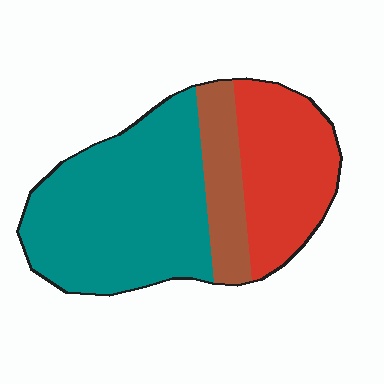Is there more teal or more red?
Teal.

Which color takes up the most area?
Teal, at roughly 55%.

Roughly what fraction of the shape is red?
Red covers 30% of the shape.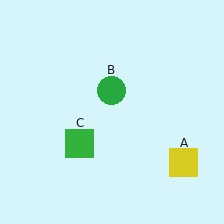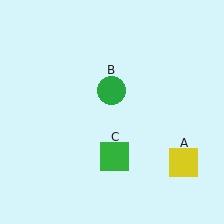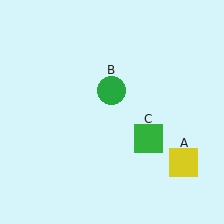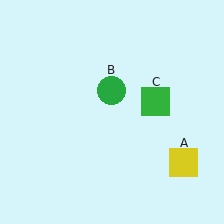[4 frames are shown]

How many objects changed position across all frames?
1 object changed position: green square (object C).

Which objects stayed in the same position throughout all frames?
Yellow square (object A) and green circle (object B) remained stationary.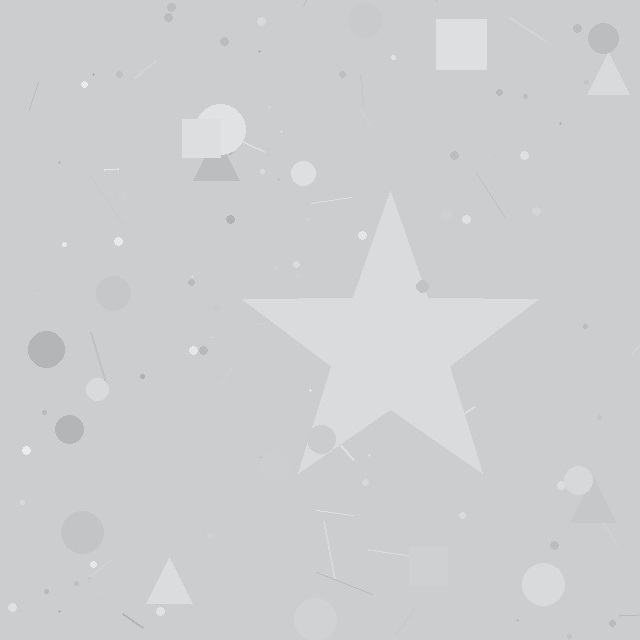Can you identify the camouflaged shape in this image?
The camouflaged shape is a star.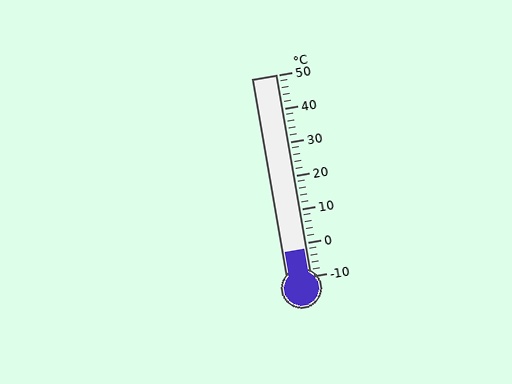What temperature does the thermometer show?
The thermometer shows approximately -2°C.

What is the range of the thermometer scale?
The thermometer scale ranges from -10°C to 50°C.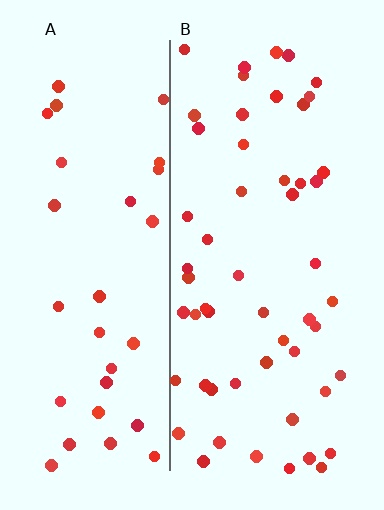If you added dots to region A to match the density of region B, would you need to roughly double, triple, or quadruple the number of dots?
Approximately double.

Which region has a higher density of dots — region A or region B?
B (the right).